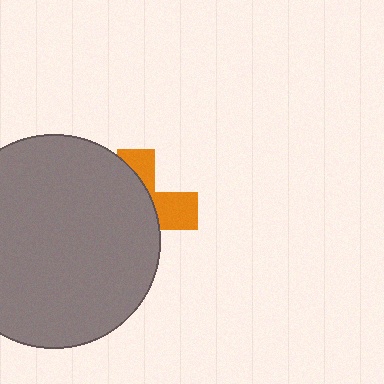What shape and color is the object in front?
The object in front is a gray circle.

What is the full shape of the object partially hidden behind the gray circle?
The partially hidden object is an orange cross.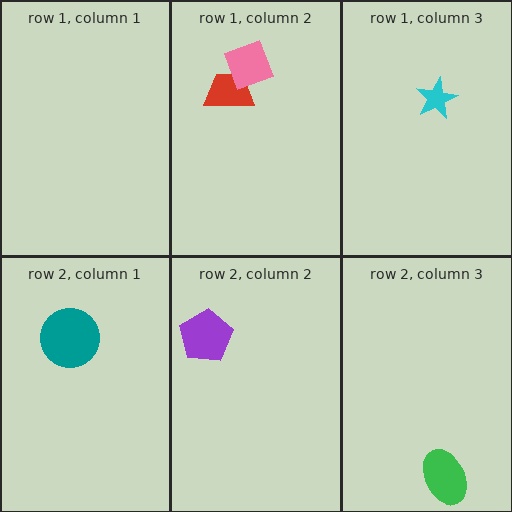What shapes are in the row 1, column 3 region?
The cyan star.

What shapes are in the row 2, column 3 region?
The green ellipse.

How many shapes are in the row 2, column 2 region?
1.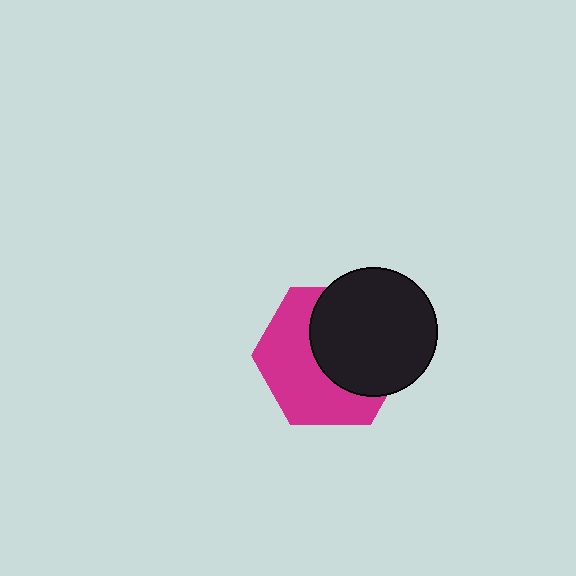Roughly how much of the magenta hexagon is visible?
About half of it is visible (roughly 51%).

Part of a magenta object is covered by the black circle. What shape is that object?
It is a hexagon.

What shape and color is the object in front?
The object in front is a black circle.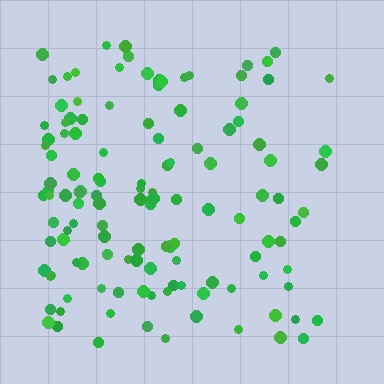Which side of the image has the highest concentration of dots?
The left.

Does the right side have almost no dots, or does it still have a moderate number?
Still a moderate number, just noticeably fewer than the left.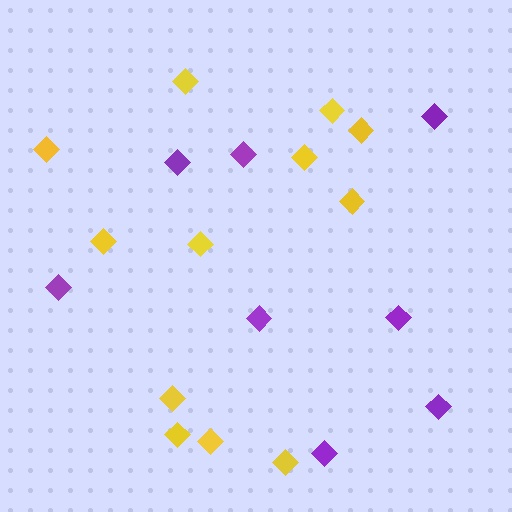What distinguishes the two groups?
There are 2 groups: one group of yellow diamonds (12) and one group of purple diamonds (8).